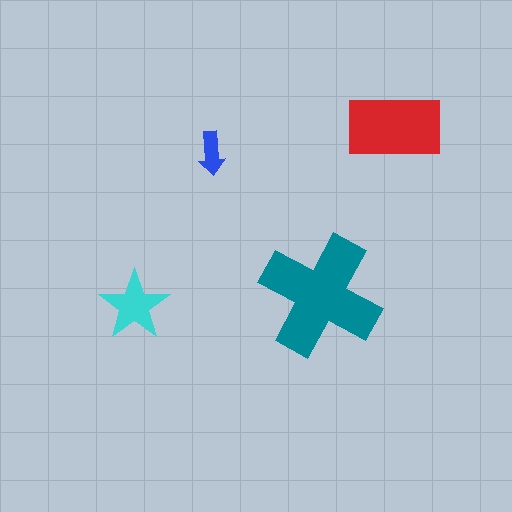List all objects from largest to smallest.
The teal cross, the red rectangle, the cyan star, the blue arrow.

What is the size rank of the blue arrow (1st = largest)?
4th.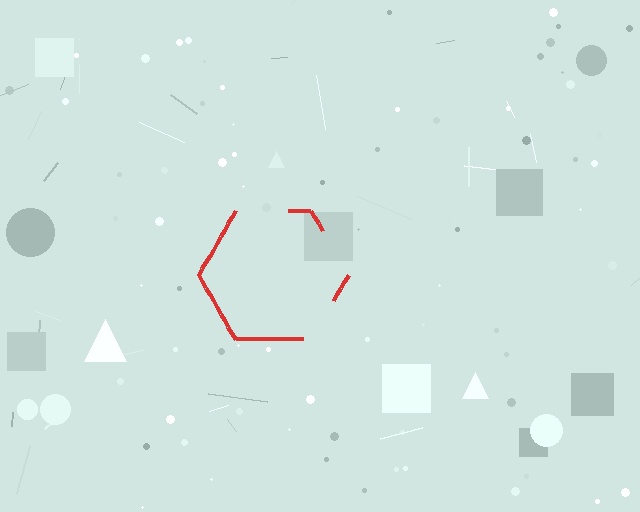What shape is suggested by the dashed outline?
The dashed outline suggests a hexagon.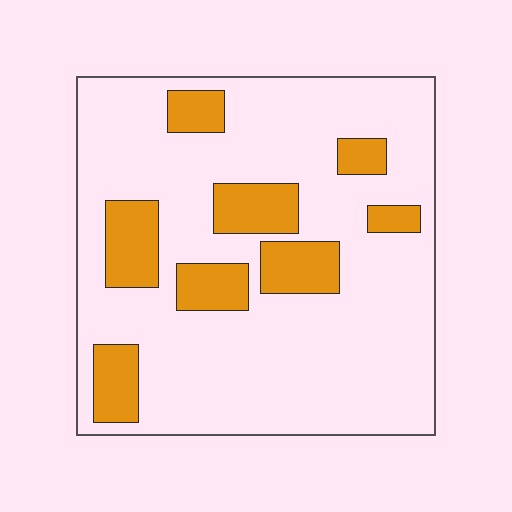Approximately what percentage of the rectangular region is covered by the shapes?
Approximately 20%.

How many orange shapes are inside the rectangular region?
8.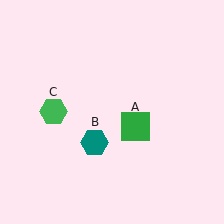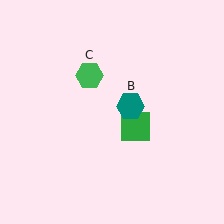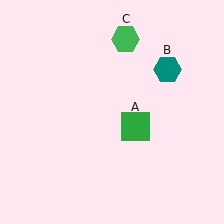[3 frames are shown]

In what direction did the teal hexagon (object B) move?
The teal hexagon (object B) moved up and to the right.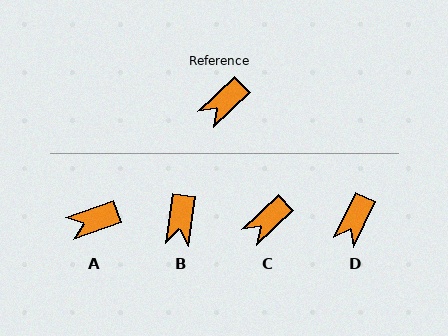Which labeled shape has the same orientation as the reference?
C.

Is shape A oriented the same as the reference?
No, it is off by about 24 degrees.